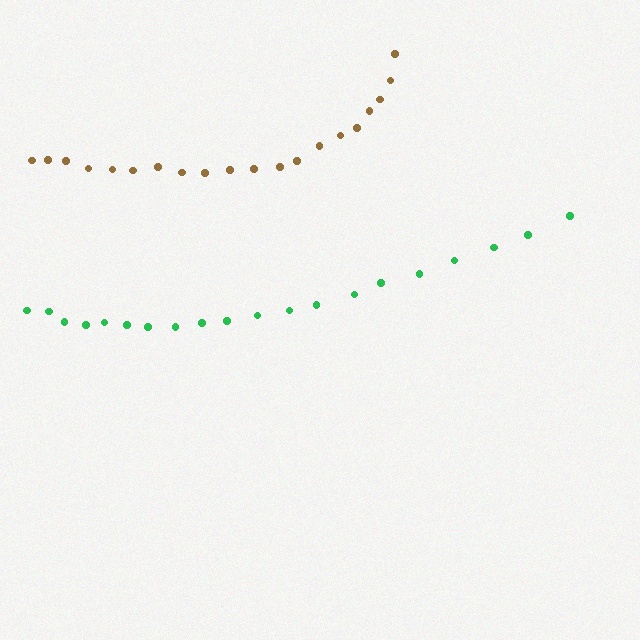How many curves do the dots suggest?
There are 2 distinct paths.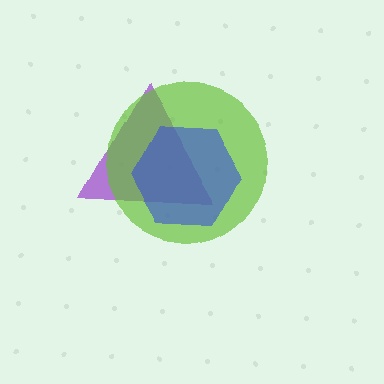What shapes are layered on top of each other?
The layered shapes are: a purple triangle, a lime circle, a blue hexagon.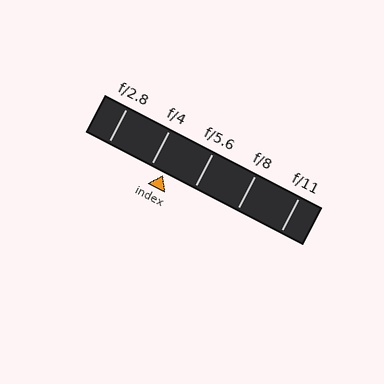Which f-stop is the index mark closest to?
The index mark is closest to f/4.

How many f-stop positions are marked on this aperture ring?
There are 5 f-stop positions marked.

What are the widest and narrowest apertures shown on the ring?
The widest aperture shown is f/2.8 and the narrowest is f/11.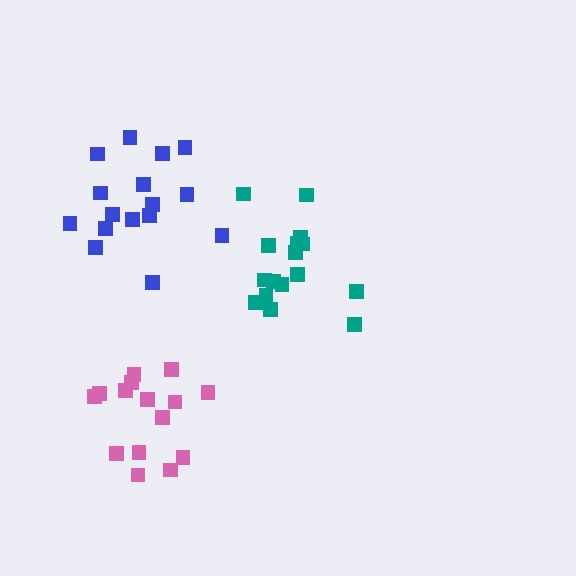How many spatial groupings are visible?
There are 3 spatial groupings.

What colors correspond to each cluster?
The clusters are colored: pink, blue, teal.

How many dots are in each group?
Group 1: 15 dots, Group 2: 16 dots, Group 3: 16 dots (47 total).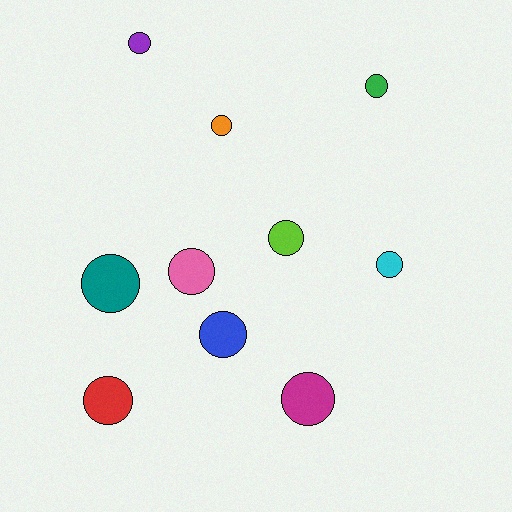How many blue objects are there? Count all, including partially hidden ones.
There is 1 blue object.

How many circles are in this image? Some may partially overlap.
There are 10 circles.